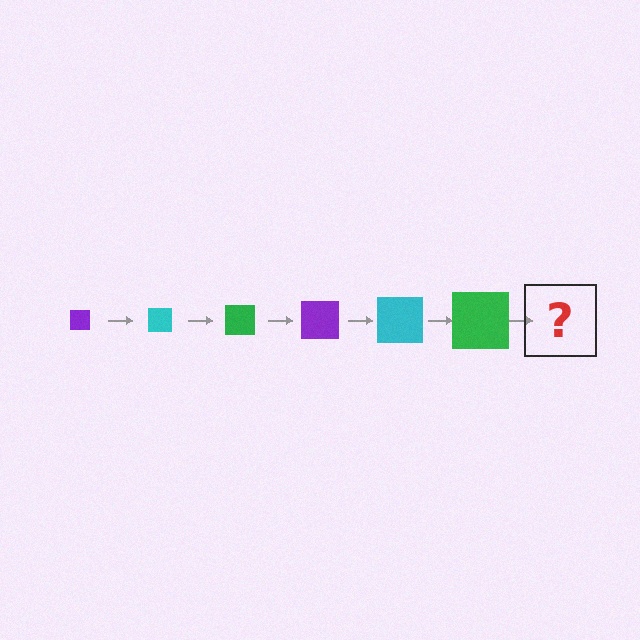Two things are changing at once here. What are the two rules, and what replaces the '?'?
The two rules are that the square grows larger each step and the color cycles through purple, cyan, and green. The '?' should be a purple square, larger than the previous one.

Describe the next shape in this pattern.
It should be a purple square, larger than the previous one.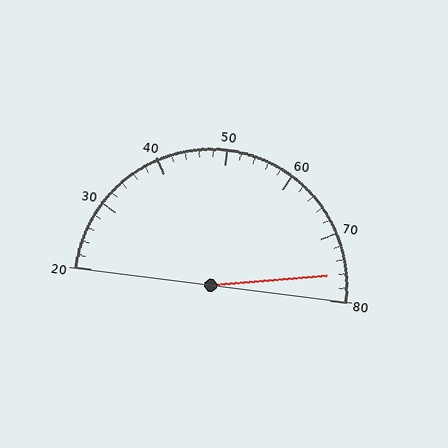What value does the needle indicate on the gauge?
The needle indicates approximately 76.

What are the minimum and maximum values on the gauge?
The gauge ranges from 20 to 80.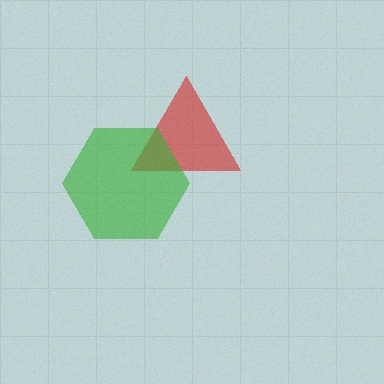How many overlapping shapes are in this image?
There are 2 overlapping shapes in the image.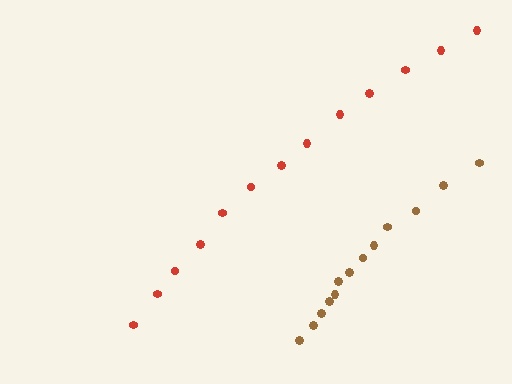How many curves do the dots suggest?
There are 2 distinct paths.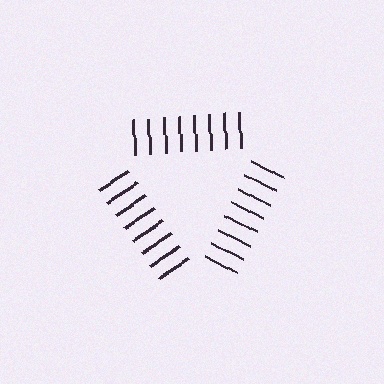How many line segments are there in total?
24 — 8 along each of the 3 edges.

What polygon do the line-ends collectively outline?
An illusory triangle — the line segments terminate on its edges but no continuous stroke is drawn.